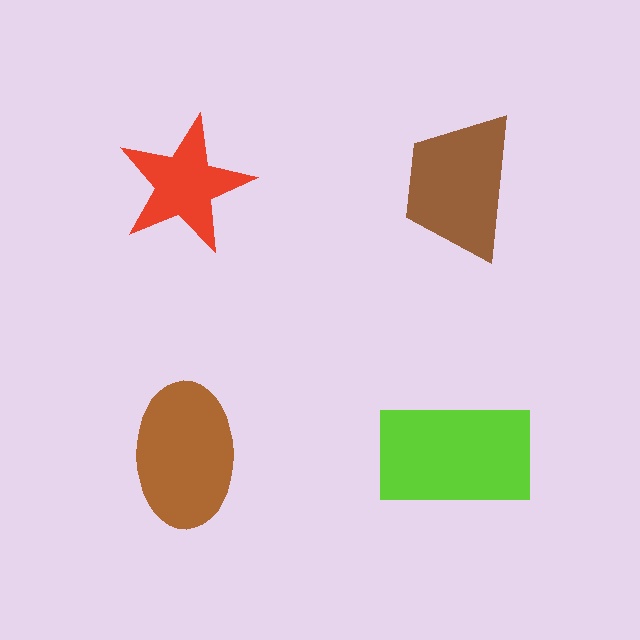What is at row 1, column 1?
A red star.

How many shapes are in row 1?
2 shapes.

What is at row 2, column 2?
A lime rectangle.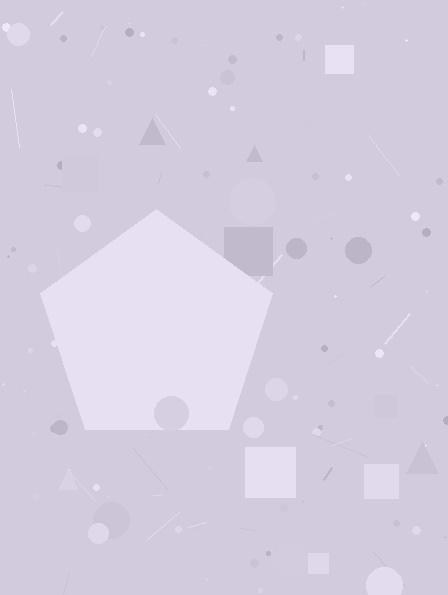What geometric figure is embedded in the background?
A pentagon is embedded in the background.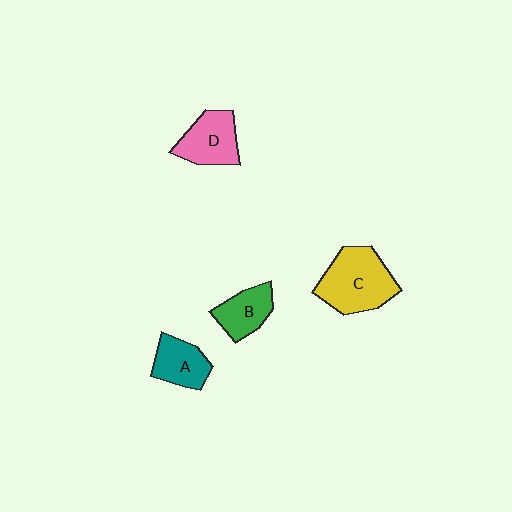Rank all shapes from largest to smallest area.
From largest to smallest: C (yellow), D (pink), A (teal), B (green).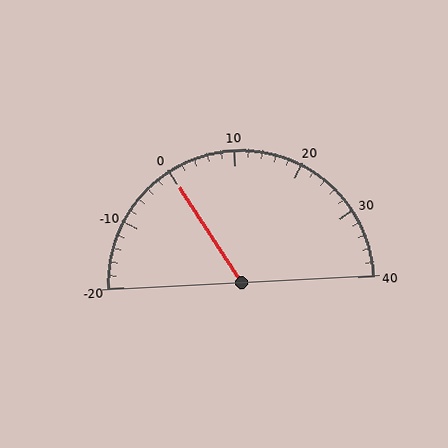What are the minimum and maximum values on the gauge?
The gauge ranges from -20 to 40.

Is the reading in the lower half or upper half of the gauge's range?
The reading is in the lower half of the range (-20 to 40).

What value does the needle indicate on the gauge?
The needle indicates approximately 0.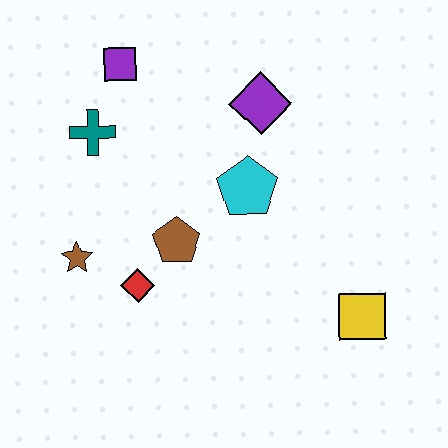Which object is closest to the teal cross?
The purple square is closest to the teal cross.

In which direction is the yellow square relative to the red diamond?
The yellow square is to the right of the red diamond.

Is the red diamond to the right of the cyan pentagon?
No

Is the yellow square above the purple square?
No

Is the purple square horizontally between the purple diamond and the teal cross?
Yes